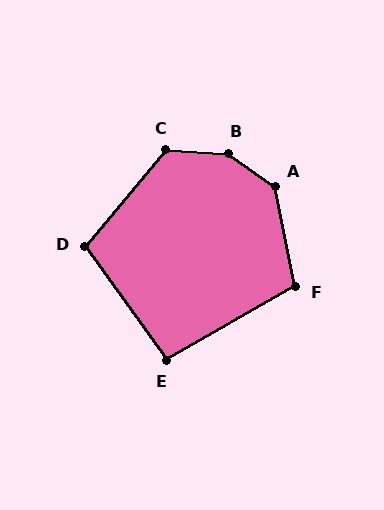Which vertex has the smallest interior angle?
E, at approximately 96 degrees.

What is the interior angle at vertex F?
Approximately 109 degrees (obtuse).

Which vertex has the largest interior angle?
B, at approximately 148 degrees.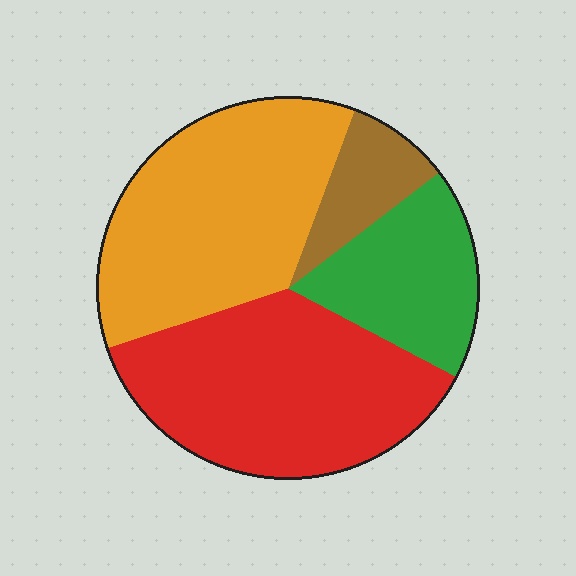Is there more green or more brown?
Green.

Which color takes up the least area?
Brown, at roughly 10%.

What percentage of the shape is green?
Green covers 18% of the shape.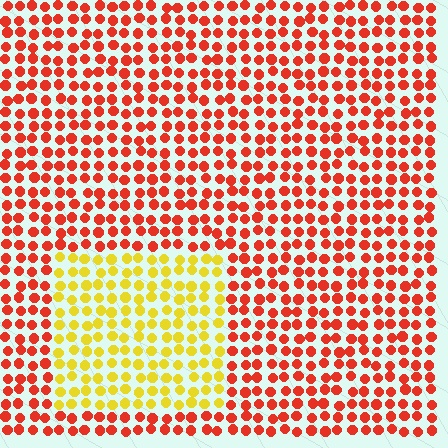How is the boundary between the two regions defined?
The boundary is defined purely by a slight shift in hue (about 52 degrees). Spacing, size, and orientation are identical on both sides.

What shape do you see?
I see a rectangle.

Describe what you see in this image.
The image is filled with small red elements in a uniform arrangement. A rectangle-shaped region is visible where the elements are tinted to a slightly different hue, forming a subtle color boundary.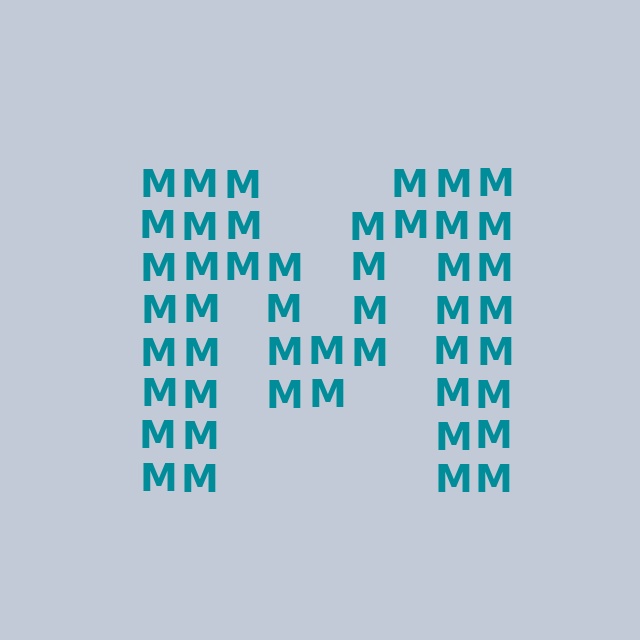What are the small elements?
The small elements are letter M's.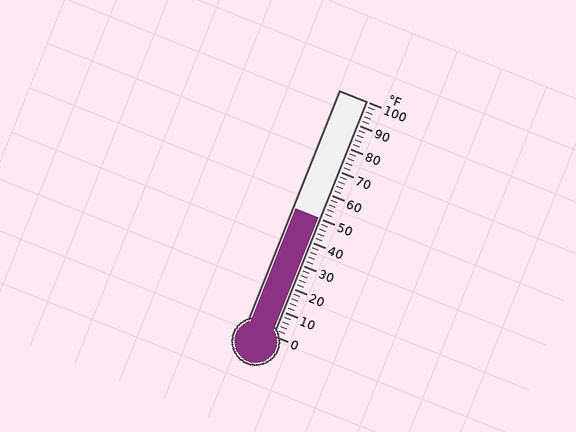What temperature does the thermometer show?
The thermometer shows approximately 50°F.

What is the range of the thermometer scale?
The thermometer scale ranges from 0°F to 100°F.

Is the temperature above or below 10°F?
The temperature is above 10°F.